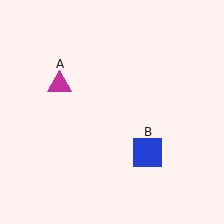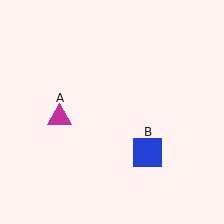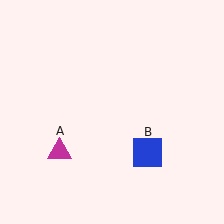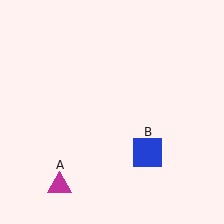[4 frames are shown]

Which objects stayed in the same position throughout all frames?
Blue square (object B) remained stationary.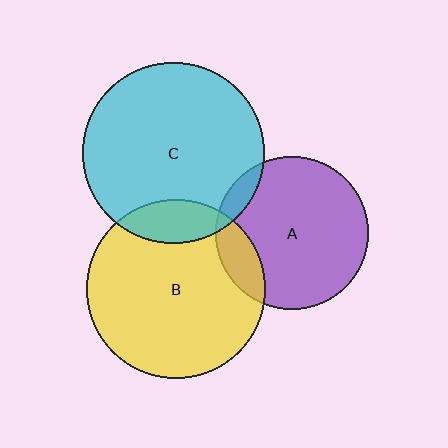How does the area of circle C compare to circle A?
Approximately 1.4 times.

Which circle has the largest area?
Circle C (cyan).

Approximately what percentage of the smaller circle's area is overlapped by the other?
Approximately 15%.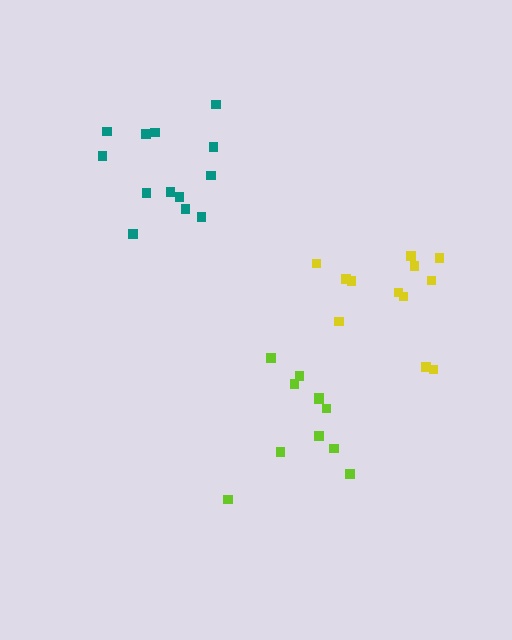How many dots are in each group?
Group 1: 12 dots, Group 2: 11 dots, Group 3: 13 dots (36 total).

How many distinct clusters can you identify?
There are 3 distinct clusters.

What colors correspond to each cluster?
The clusters are colored: yellow, lime, teal.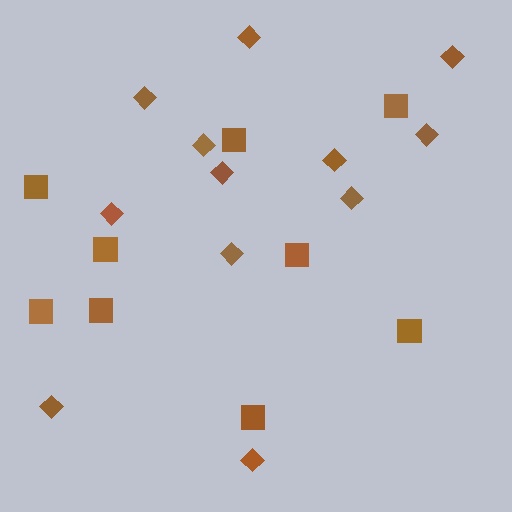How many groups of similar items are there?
There are 2 groups: one group of squares (9) and one group of diamonds (12).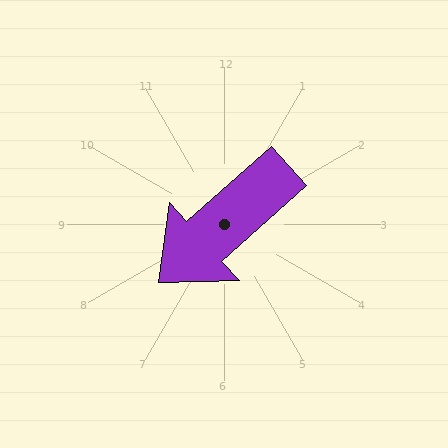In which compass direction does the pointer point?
Southwest.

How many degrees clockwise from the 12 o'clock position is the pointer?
Approximately 228 degrees.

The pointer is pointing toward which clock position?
Roughly 8 o'clock.